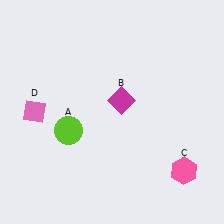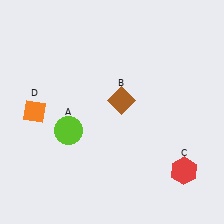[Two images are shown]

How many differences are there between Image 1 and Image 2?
There are 3 differences between the two images.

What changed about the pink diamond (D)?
In Image 1, D is pink. In Image 2, it changed to orange.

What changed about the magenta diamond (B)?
In Image 1, B is magenta. In Image 2, it changed to brown.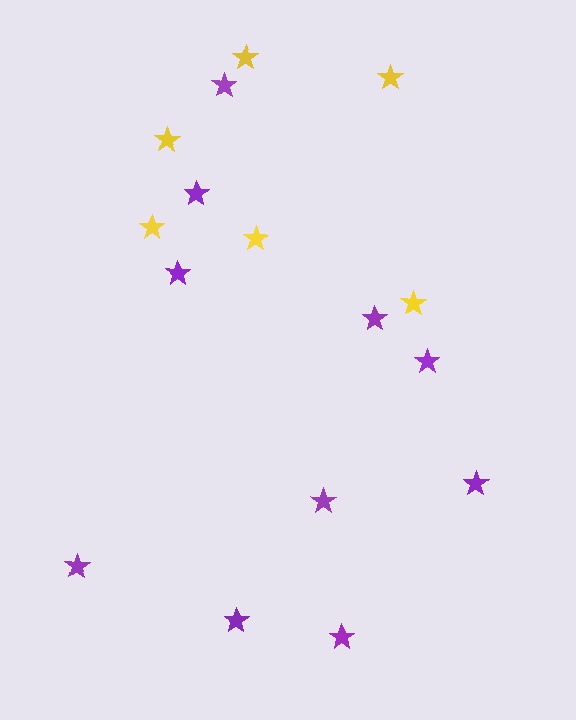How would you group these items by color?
There are 2 groups: one group of yellow stars (6) and one group of purple stars (10).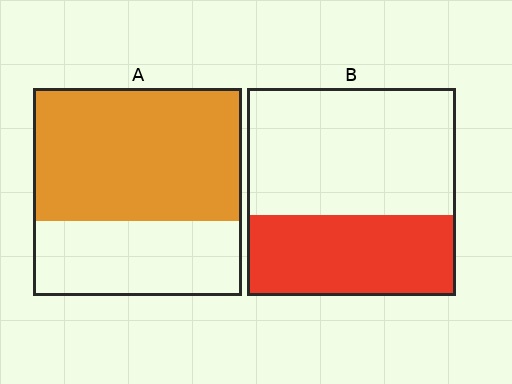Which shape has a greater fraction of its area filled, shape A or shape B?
Shape A.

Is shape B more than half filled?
No.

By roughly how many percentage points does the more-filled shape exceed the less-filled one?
By roughly 25 percentage points (A over B).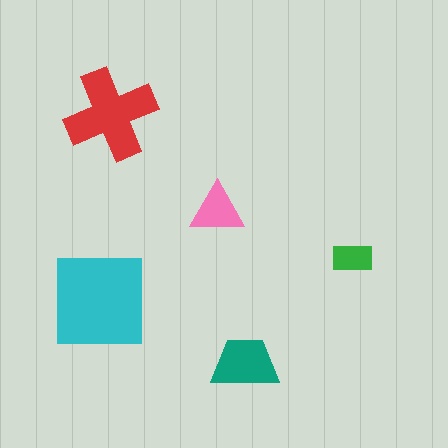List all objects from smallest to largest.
The green rectangle, the pink triangle, the teal trapezoid, the red cross, the cyan square.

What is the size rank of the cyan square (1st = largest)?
1st.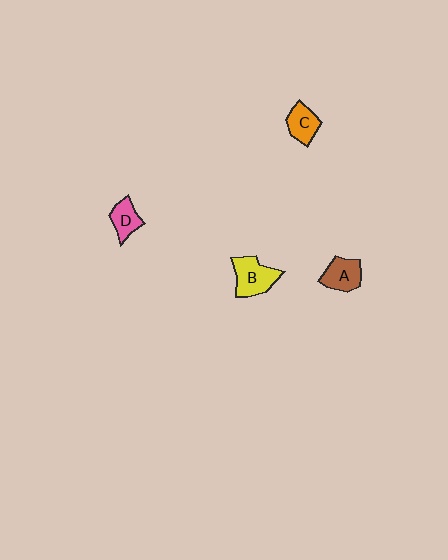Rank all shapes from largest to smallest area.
From largest to smallest: B (yellow), A (brown), C (orange), D (pink).